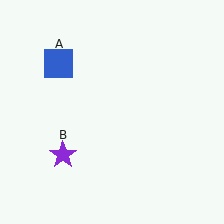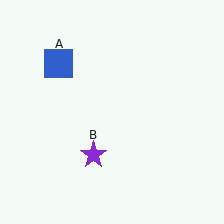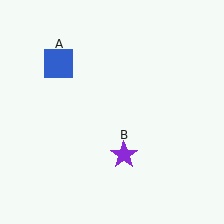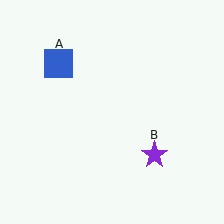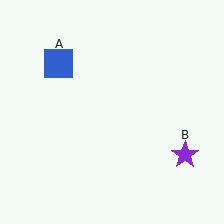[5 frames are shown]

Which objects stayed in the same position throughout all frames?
Blue square (object A) remained stationary.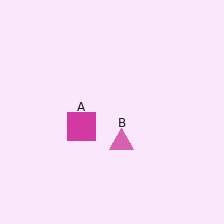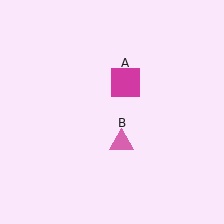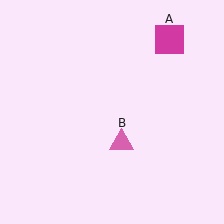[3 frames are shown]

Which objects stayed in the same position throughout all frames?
Pink triangle (object B) remained stationary.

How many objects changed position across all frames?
1 object changed position: magenta square (object A).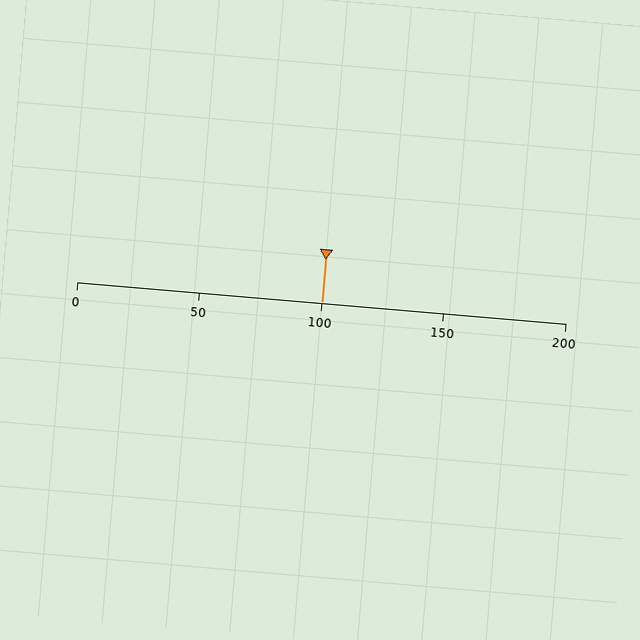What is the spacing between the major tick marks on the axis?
The major ticks are spaced 50 apart.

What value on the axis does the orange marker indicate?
The marker indicates approximately 100.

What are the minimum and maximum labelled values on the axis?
The axis runs from 0 to 200.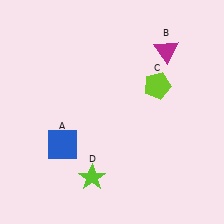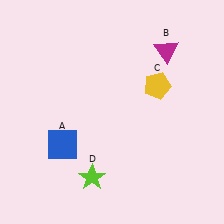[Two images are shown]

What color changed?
The pentagon (C) changed from lime in Image 1 to yellow in Image 2.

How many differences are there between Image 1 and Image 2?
There is 1 difference between the two images.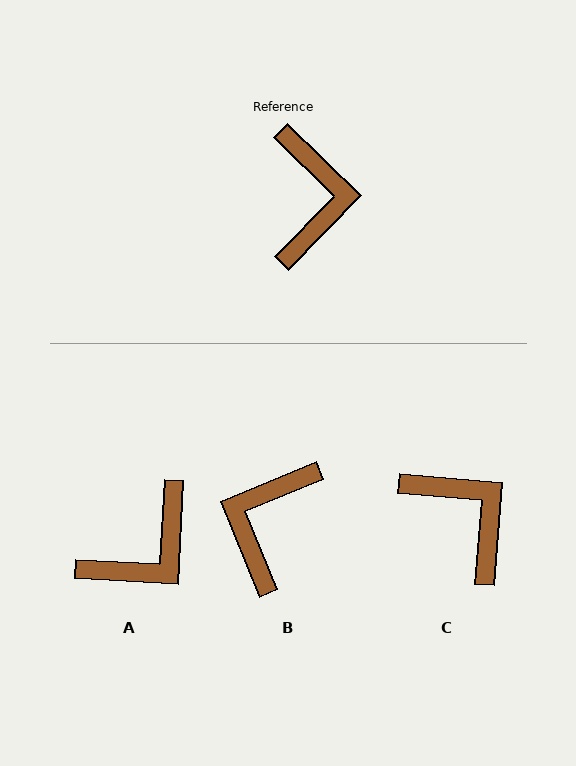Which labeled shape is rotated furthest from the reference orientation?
B, about 157 degrees away.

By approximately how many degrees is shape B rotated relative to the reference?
Approximately 157 degrees counter-clockwise.